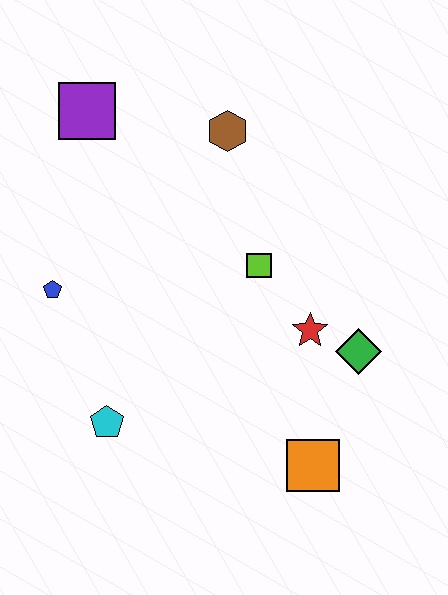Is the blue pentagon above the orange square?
Yes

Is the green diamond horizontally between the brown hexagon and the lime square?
No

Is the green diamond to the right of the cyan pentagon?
Yes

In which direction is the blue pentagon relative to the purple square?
The blue pentagon is below the purple square.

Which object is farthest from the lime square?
The purple square is farthest from the lime square.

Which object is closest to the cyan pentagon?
The blue pentagon is closest to the cyan pentagon.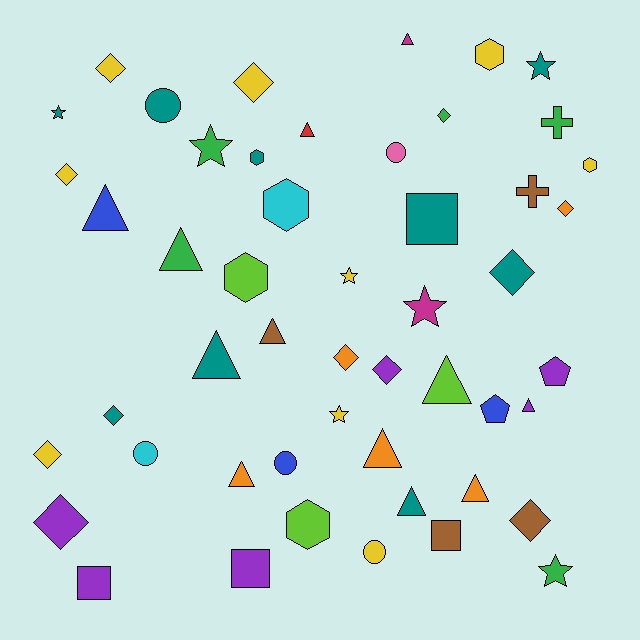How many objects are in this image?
There are 50 objects.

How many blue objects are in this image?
There are 3 blue objects.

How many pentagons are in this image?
There are 2 pentagons.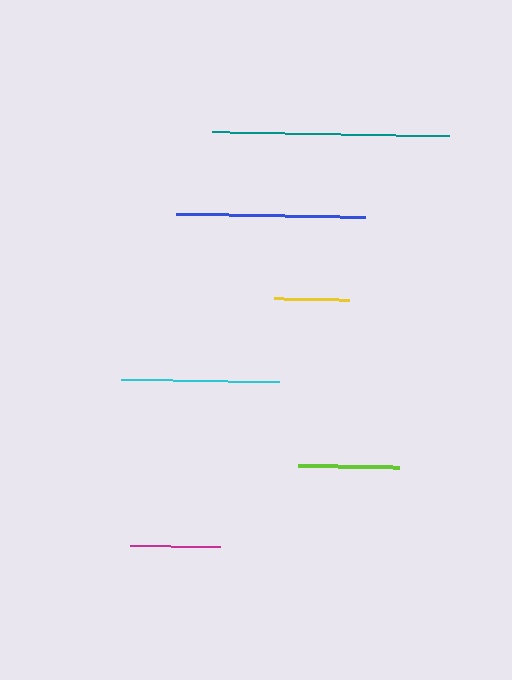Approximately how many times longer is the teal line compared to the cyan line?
The teal line is approximately 1.5 times the length of the cyan line.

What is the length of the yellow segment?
The yellow segment is approximately 76 pixels long.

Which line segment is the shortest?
The yellow line is the shortest at approximately 76 pixels.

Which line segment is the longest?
The teal line is the longest at approximately 237 pixels.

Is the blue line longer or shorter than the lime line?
The blue line is longer than the lime line.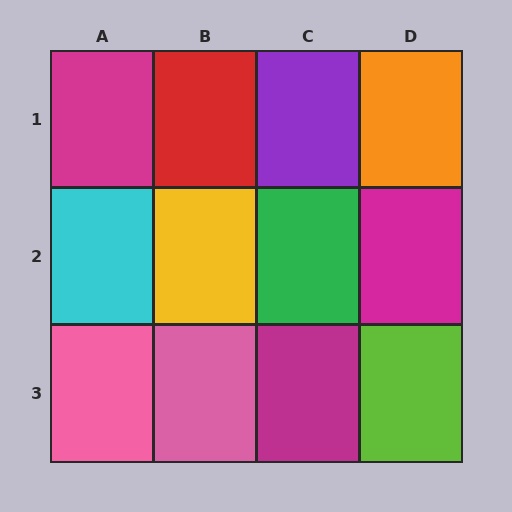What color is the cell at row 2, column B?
Yellow.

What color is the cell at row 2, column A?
Cyan.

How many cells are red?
1 cell is red.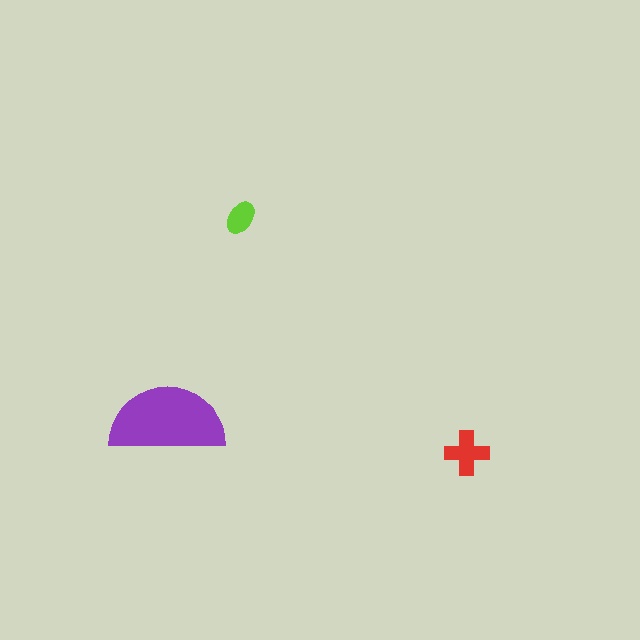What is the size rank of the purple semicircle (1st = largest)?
1st.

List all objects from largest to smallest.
The purple semicircle, the red cross, the lime ellipse.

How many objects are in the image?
There are 3 objects in the image.